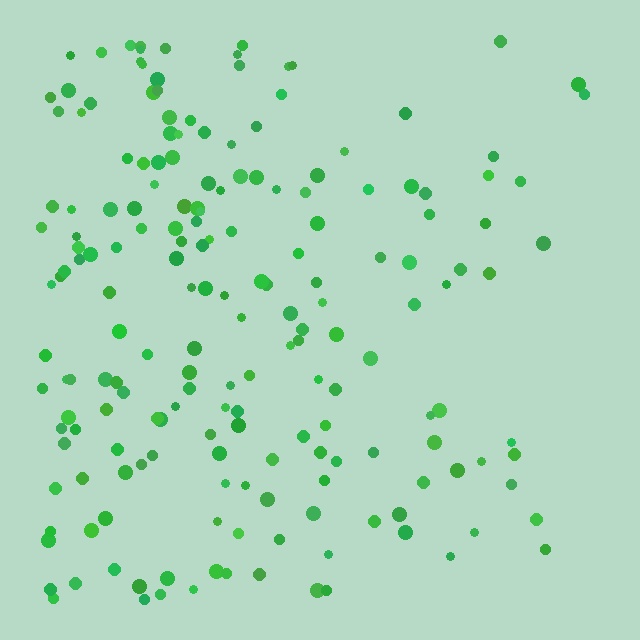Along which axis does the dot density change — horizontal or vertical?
Horizontal.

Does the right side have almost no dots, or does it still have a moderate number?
Still a moderate number, just noticeably fewer than the left.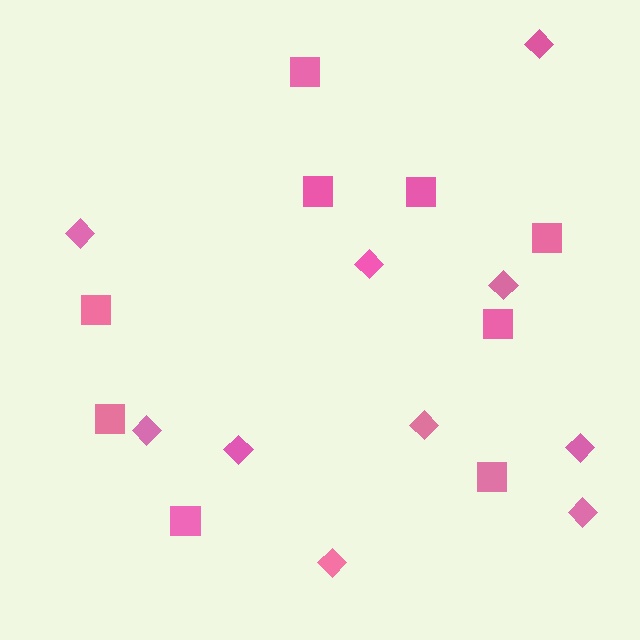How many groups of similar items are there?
There are 2 groups: one group of diamonds (10) and one group of squares (9).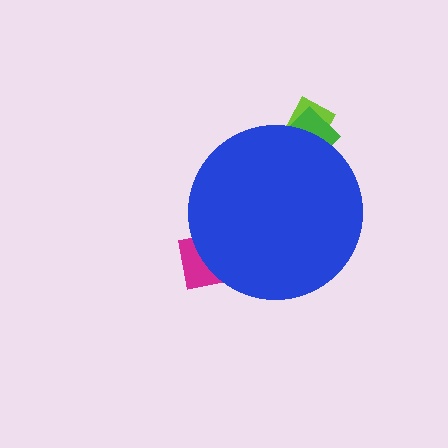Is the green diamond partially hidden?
Yes, the green diamond is partially hidden behind the blue circle.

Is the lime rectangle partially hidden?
Yes, the lime rectangle is partially hidden behind the blue circle.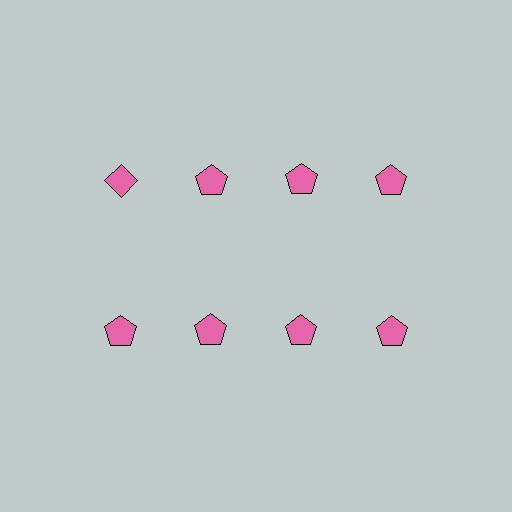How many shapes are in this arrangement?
There are 8 shapes arranged in a grid pattern.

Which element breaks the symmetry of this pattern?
The pink diamond in the top row, leftmost column breaks the symmetry. All other shapes are pink pentagons.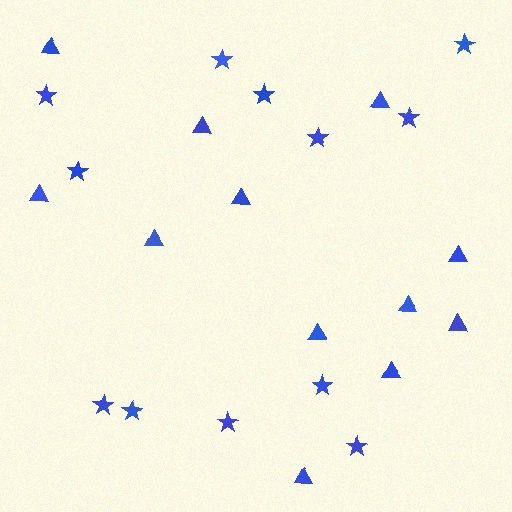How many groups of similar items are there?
There are 2 groups: one group of stars (12) and one group of triangles (12).